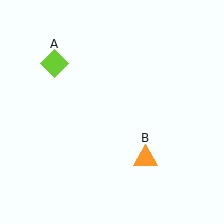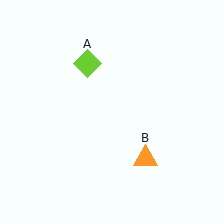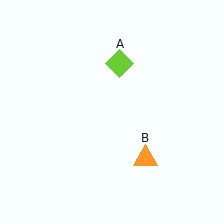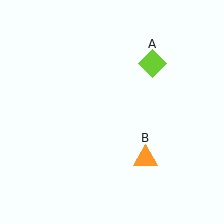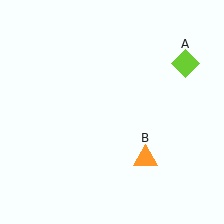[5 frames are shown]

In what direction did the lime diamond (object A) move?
The lime diamond (object A) moved right.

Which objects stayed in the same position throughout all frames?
Orange triangle (object B) remained stationary.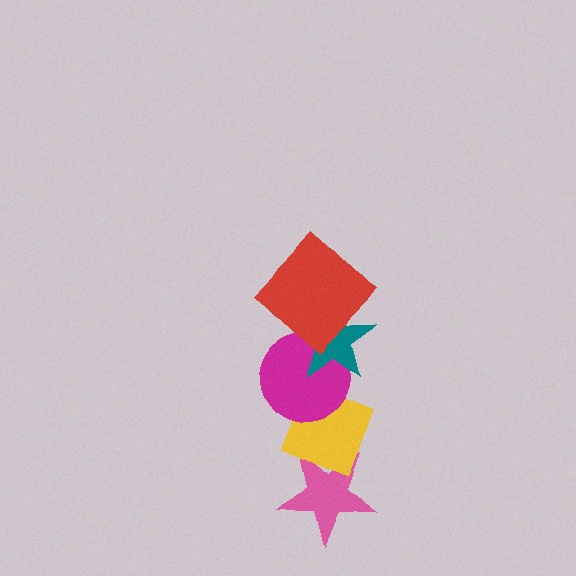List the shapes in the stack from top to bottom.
From top to bottom: the red diamond, the teal star, the magenta circle, the yellow diamond, the pink star.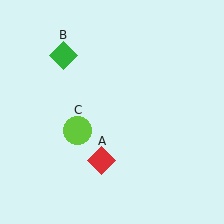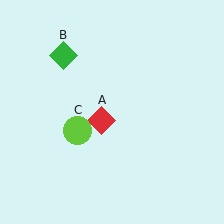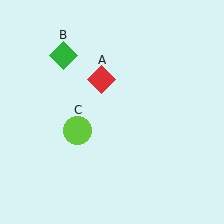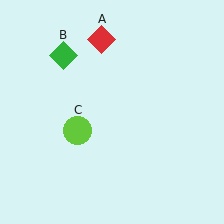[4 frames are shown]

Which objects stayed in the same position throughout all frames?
Green diamond (object B) and lime circle (object C) remained stationary.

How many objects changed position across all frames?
1 object changed position: red diamond (object A).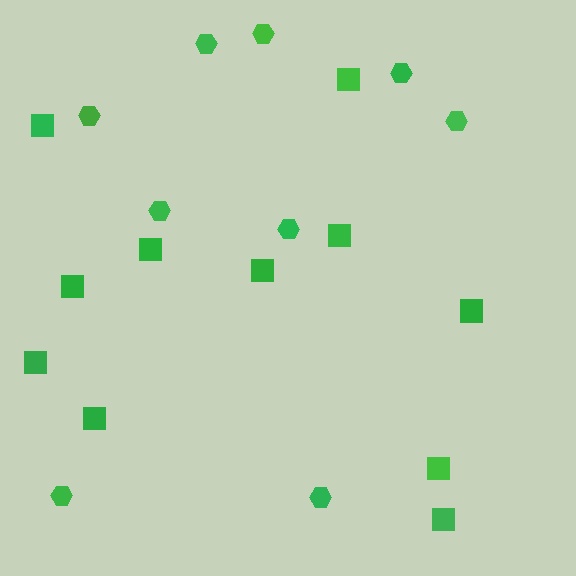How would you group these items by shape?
There are 2 groups: one group of hexagons (9) and one group of squares (11).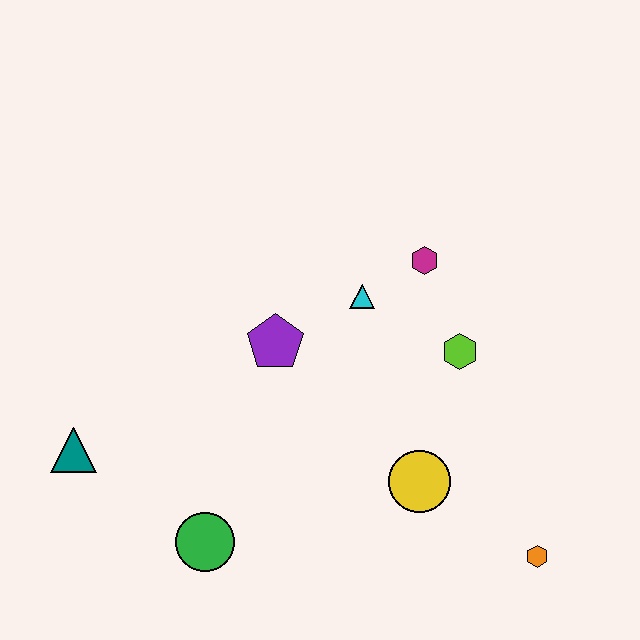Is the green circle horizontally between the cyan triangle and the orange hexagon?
No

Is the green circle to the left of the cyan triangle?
Yes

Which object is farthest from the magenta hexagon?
The teal triangle is farthest from the magenta hexagon.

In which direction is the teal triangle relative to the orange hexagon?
The teal triangle is to the left of the orange hexagon.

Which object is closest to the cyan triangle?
The magenta hexagon is closest to the cyan triangle.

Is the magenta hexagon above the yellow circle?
Yes